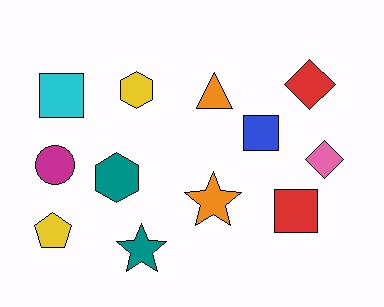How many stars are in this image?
There are 2 stars.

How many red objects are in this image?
There are 2 red objects.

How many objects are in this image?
There are 12 objects.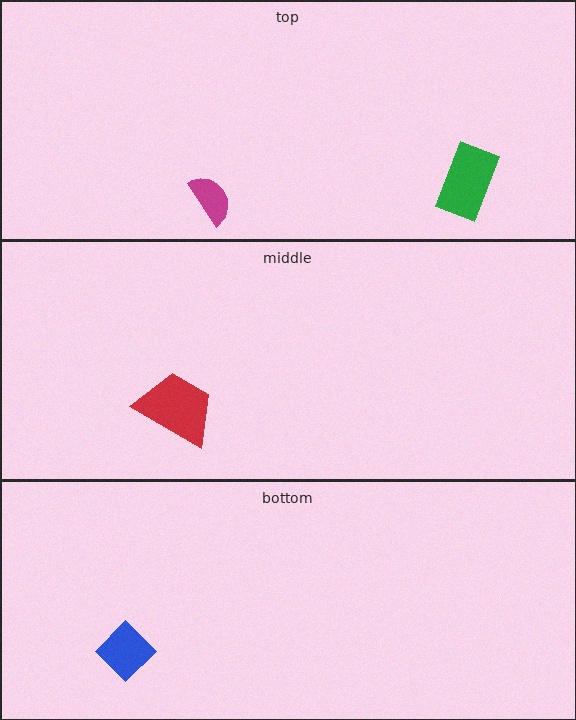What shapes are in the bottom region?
The blue diamond.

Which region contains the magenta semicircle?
The top region.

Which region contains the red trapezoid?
The middle region.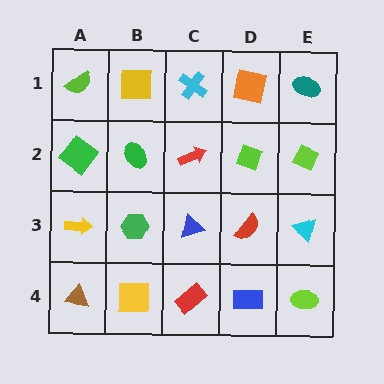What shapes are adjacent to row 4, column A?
A yellow arrow (row 3, column A), a yellow square (row 4, column B).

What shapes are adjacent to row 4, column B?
A green hexagon (row 3, column B), a brown triangle (row 4, column A), a red rectangle (row 4, column C).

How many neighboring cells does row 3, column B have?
4.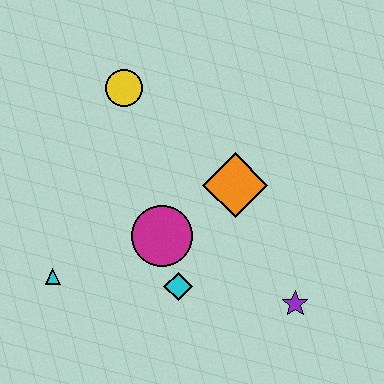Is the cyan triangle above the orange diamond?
No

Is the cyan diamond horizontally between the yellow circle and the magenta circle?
No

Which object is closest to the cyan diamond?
The magenta circle is closest to the cyan diamond.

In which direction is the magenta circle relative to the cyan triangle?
The magenta circle is to the right of the cyan triangle.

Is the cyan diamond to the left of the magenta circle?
No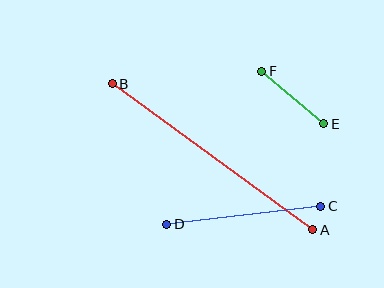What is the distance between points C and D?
The distance is approximately 155 pixels.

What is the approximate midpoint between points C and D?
The midpoint is at approximately (244, 215) pixels.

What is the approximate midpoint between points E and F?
The midpoint is at approximately (293, 97) pixels.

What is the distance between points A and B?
The distance is approximately 248 pixels.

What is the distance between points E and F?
The distance is approximately 81 pixels.